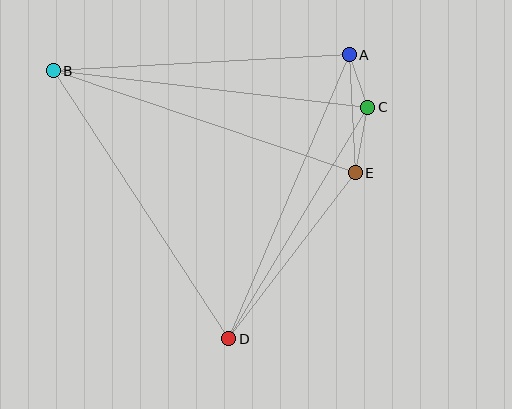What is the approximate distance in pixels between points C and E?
The distance between C and E is approximately 67 pixels.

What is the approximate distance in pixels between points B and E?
The distance between B and E is approximately 319 pixels.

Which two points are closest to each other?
Points A and C are closest to each other.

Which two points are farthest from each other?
Points B and D are farthest from each other.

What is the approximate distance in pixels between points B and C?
The distance between B and C is approximately 317 pixels.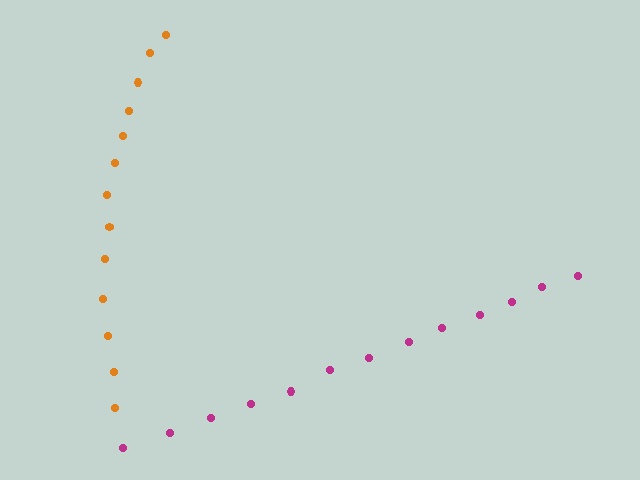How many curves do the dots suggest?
There are 2 distinct paths.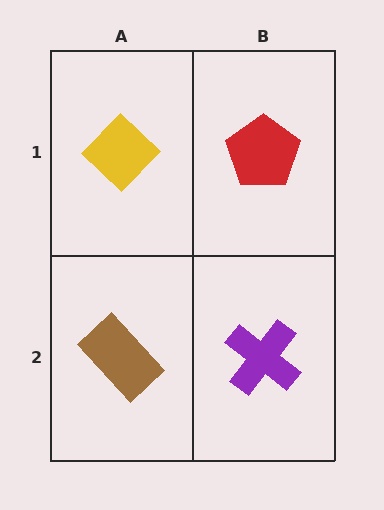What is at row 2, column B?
A purple cross.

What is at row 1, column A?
A yellow diamond.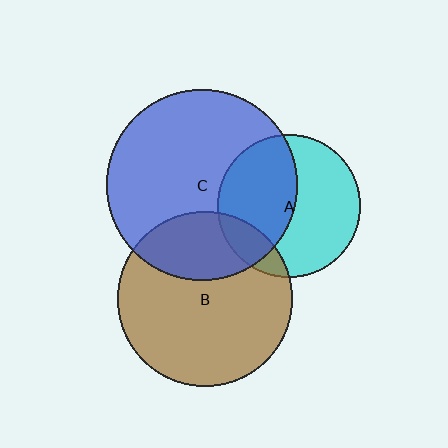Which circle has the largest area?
Circle C (blue).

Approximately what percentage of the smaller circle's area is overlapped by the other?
Approximately 15%.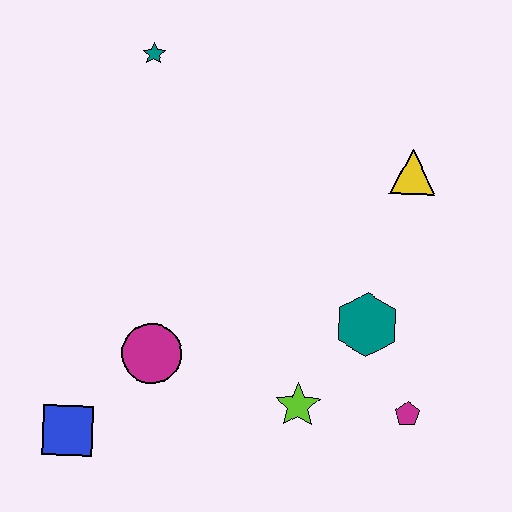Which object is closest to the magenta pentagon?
The teal hexagon is closest to the magenta pentagon.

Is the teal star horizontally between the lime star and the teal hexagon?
No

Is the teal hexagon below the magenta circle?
No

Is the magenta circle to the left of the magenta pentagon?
Yes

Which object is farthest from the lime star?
The teal star is farthest from the lime star.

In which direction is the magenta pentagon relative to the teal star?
The magenta pentagon is below the teal star.